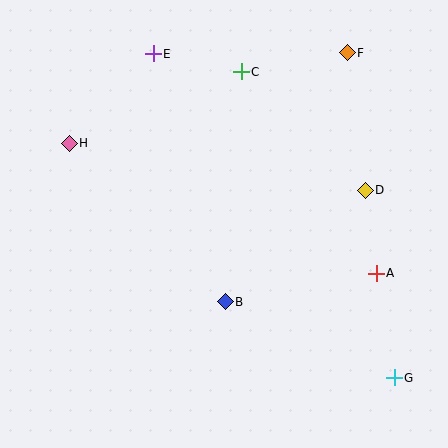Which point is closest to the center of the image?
Point B at (225, 302) is closest to the center.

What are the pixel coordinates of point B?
Point B is at (225, 302).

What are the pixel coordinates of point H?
Point H is at (69, 143).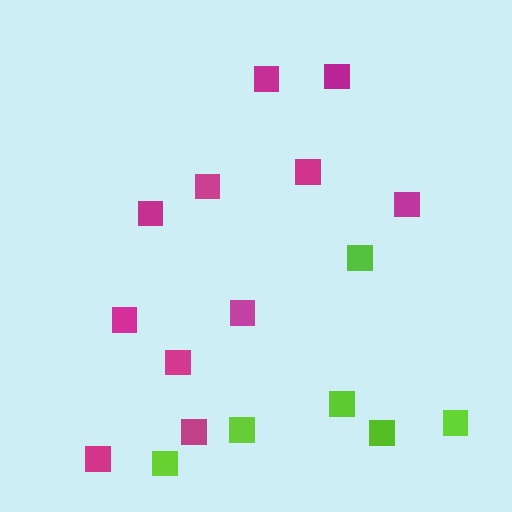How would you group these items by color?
There are 2 groups: one group of lime squares (6) and one group of magenta squares (11).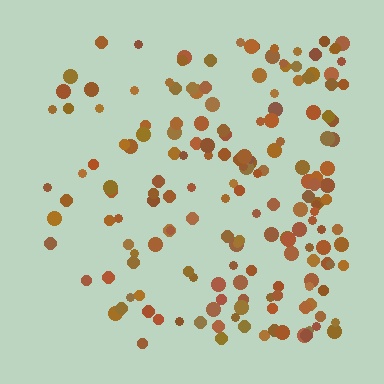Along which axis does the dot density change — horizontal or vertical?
Horizontal.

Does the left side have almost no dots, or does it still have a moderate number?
Still a moderate number, just noticeably fewer than the right.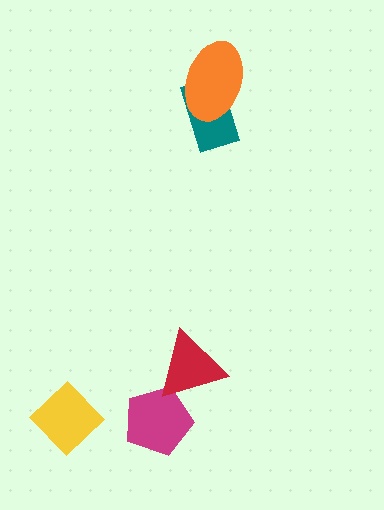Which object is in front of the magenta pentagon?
The red triangle is in front of the magenta pentagon.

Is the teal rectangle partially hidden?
Yes, it is partially covered by another shape.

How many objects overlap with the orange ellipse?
1 object overlaps with the orange ellipse.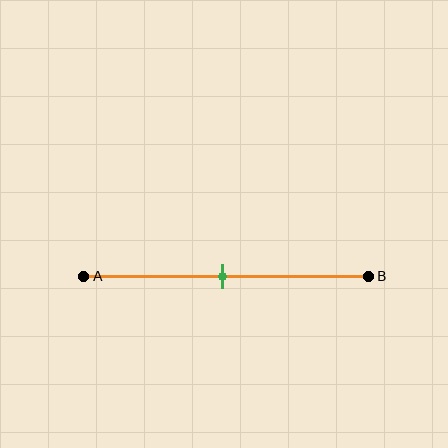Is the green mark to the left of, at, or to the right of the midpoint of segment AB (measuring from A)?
The green mark is approximately at the midpoint of segment AB.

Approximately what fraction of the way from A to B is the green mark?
The green mark is approximately 50% of the way from A to B.